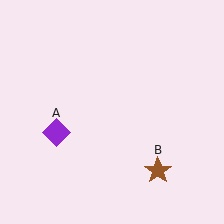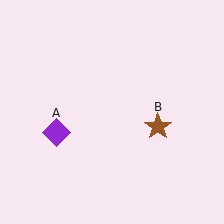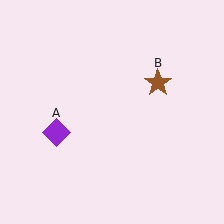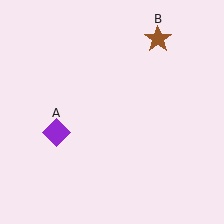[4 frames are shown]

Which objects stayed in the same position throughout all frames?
Purple diamond (object A) remained stationary.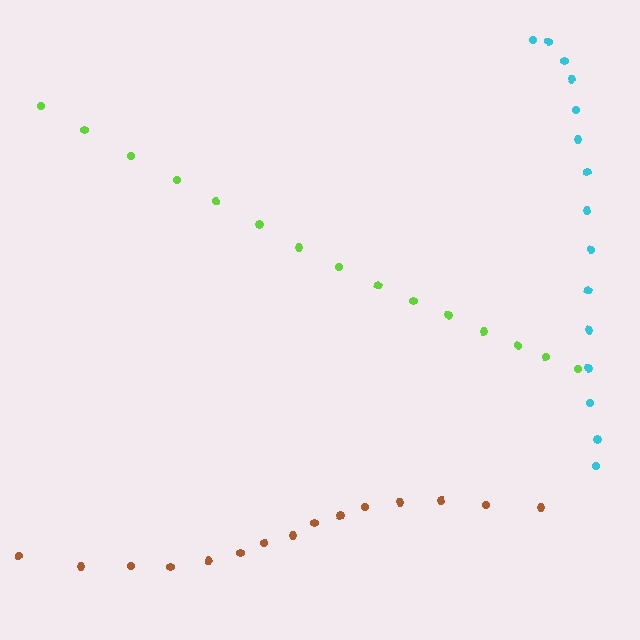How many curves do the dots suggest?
There are 3 distinct paths.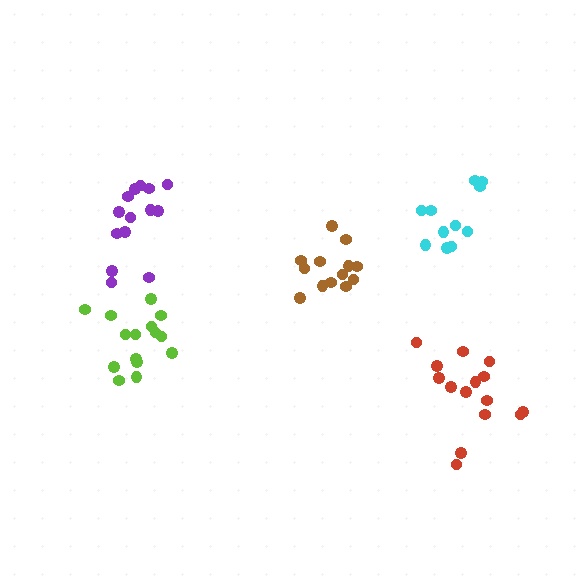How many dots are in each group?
Group 1: 11 dots, Group 2: 13 dots, Group 3: 15 dots, Group 4: 15 dots, Group 5: 14 dots (68 total).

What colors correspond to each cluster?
The clusters are colored: cyan, brown, lime, red, purple.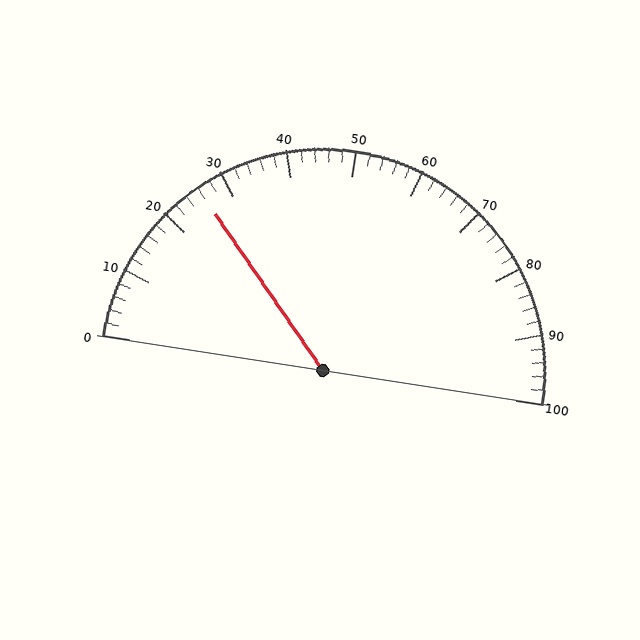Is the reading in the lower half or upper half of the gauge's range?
The reading is in the lower half of the range (0 to 100).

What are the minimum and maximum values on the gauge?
The gauge ranges from 0 to 100.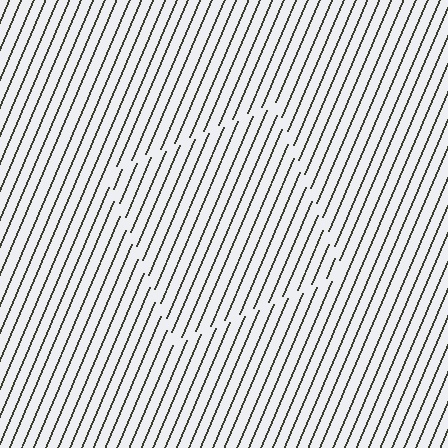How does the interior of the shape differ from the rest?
The interior of the shape contains the same grating, shifted by half a period — the contour is defined by the phase discontinuity where line-ends from the inner and outer gratings abut.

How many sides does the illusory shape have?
4 sides — the line-ends trace a square.